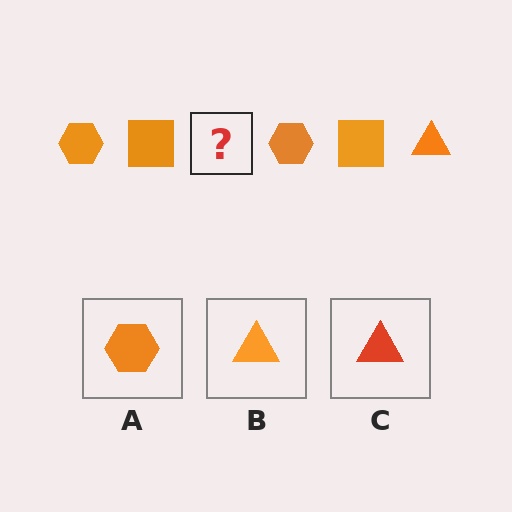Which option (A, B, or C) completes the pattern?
B.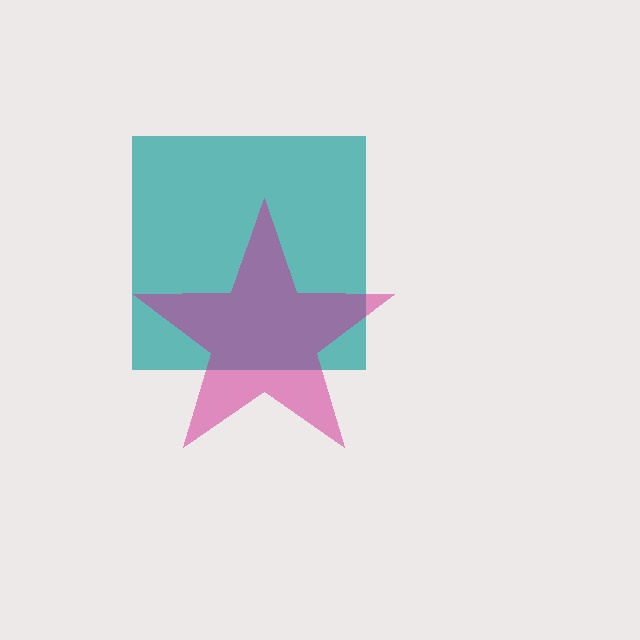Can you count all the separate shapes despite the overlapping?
Yes, there are 2 separate shapes.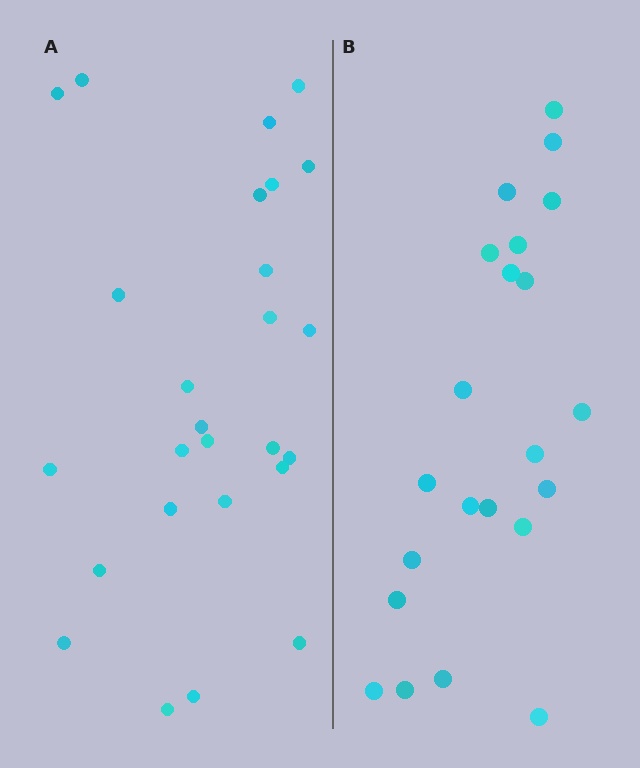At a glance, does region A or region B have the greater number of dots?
Region A (the left region) has more dots.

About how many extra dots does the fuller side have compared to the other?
Region A has about 4 more dots than region B.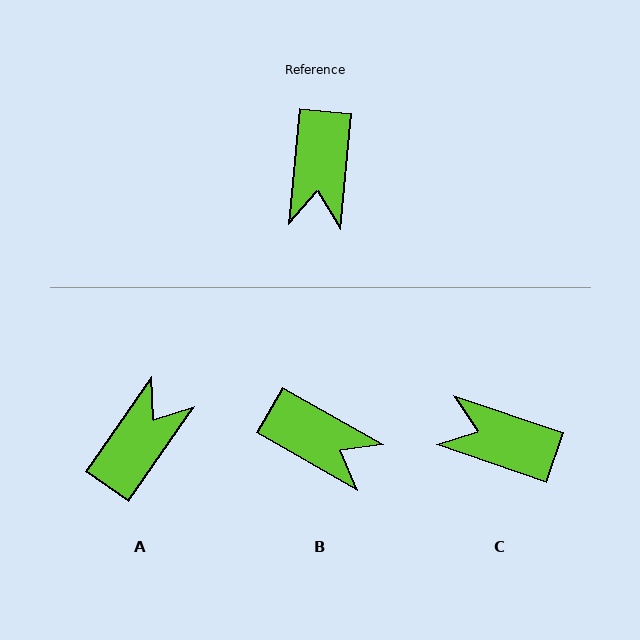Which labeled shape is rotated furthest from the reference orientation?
A, about 151 degrees away.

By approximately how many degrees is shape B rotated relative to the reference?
Approximately 66 degrees counter-clockwise.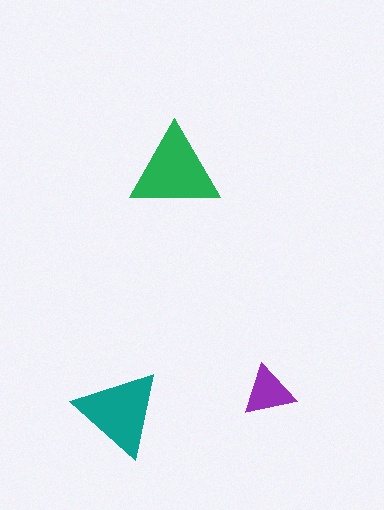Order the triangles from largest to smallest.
the green one, the teal one, the purple one.